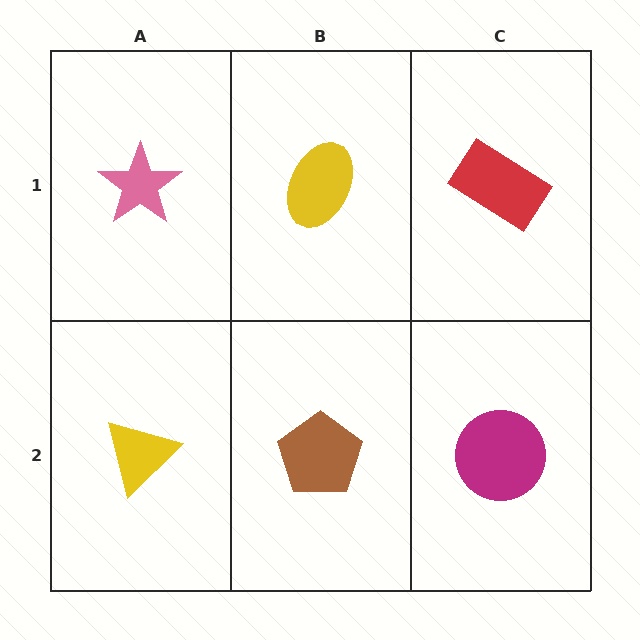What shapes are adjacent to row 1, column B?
A brown pentagon (row 2, column B), a pink star (row 1, column A), a red rectangle (row 1, column C).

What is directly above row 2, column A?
A pink star.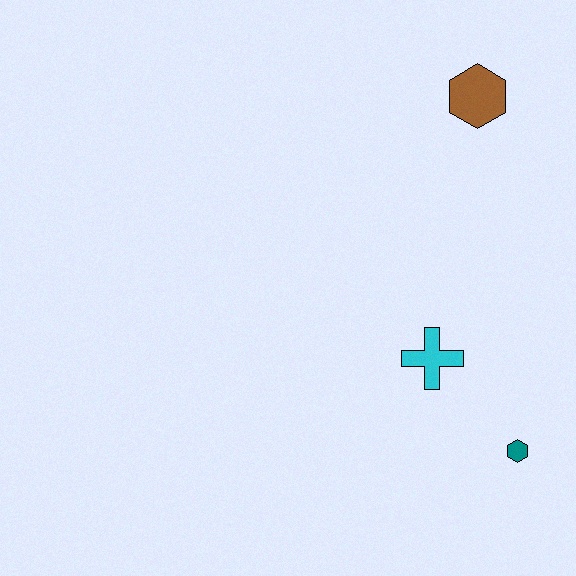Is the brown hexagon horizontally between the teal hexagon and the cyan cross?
Yes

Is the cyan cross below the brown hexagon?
Yes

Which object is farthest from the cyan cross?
The brown hexagon is farthest from the cyan cross.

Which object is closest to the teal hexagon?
The cyan cross is closest to the teal hexagon.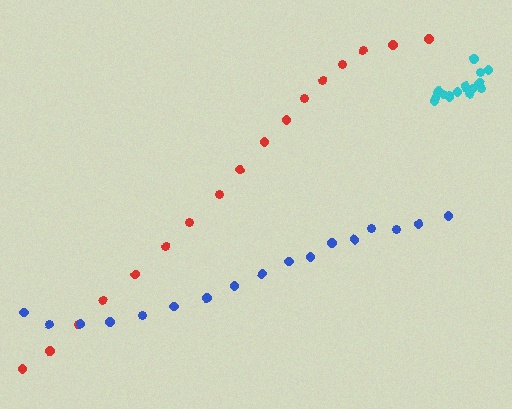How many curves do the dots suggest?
There are 3 distinct paths.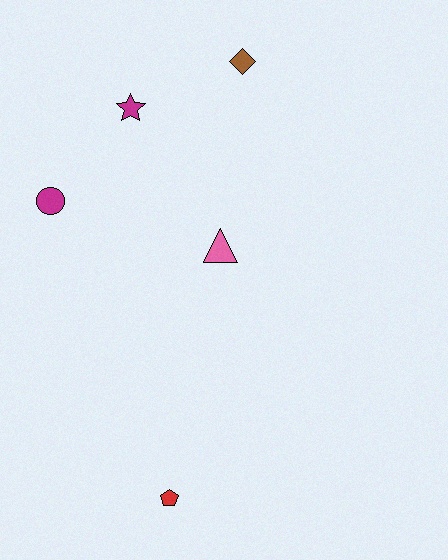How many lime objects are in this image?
There are no lime objects.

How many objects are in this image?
There are 5 objects.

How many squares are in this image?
There are no squares.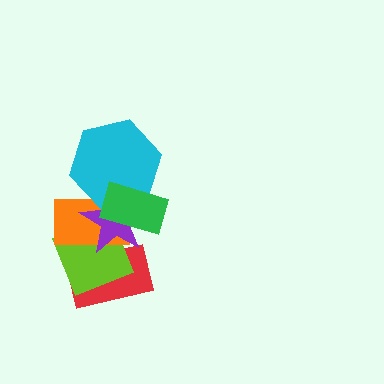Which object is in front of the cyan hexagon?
The green rectangle is in front of the cyan hexagon.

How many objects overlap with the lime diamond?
4 objects overlap with the lime diamond.